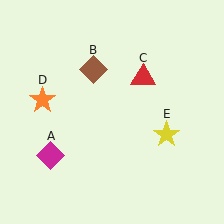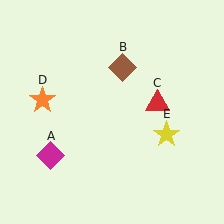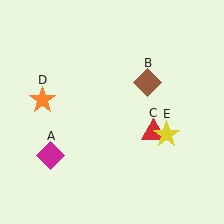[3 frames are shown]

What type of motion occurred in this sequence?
The brown diamond (object B), red triangle (object C) rotated clockwise around the center of the scene.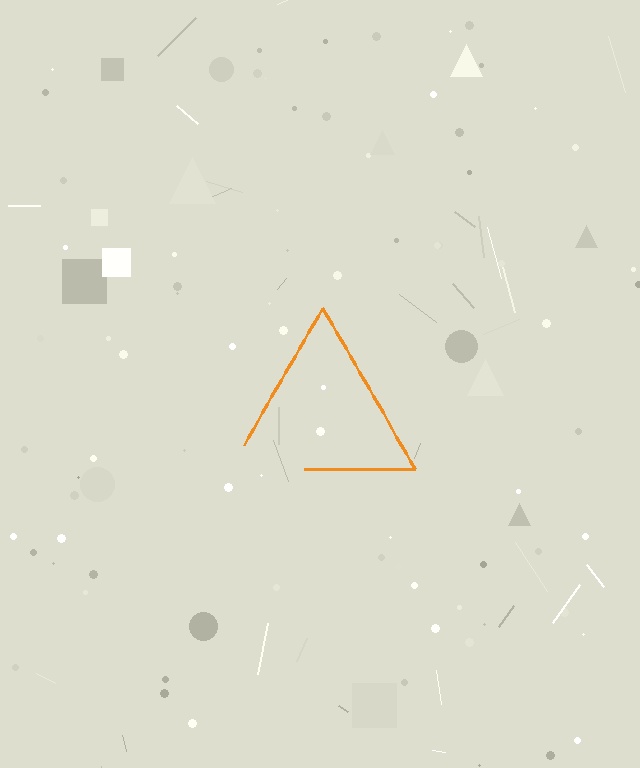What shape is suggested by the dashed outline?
The dashed outline suggests a triangle.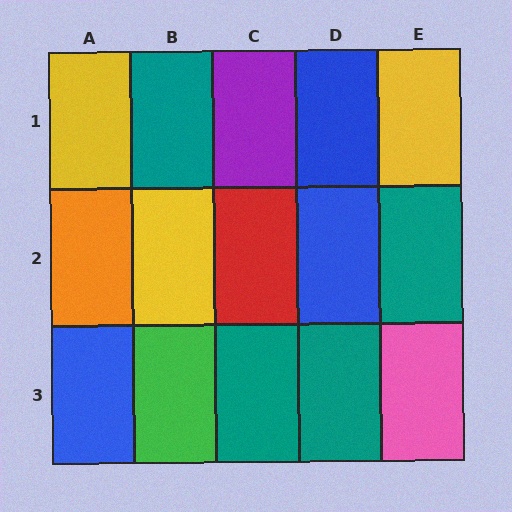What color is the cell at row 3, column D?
Teal.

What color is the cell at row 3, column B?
Green.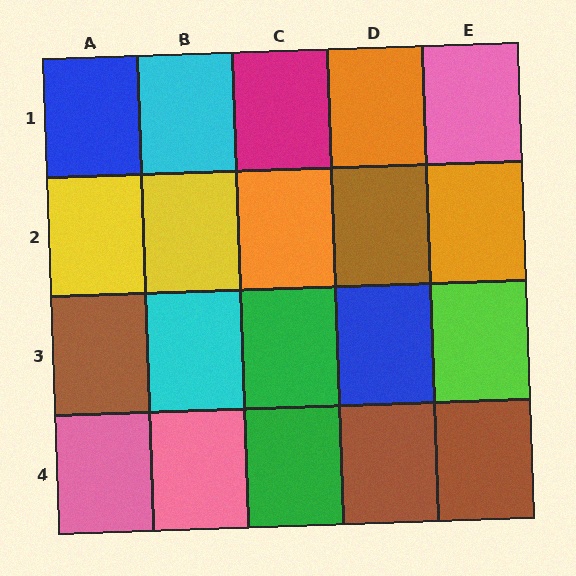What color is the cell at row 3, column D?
Blue.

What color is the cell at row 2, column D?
Brown.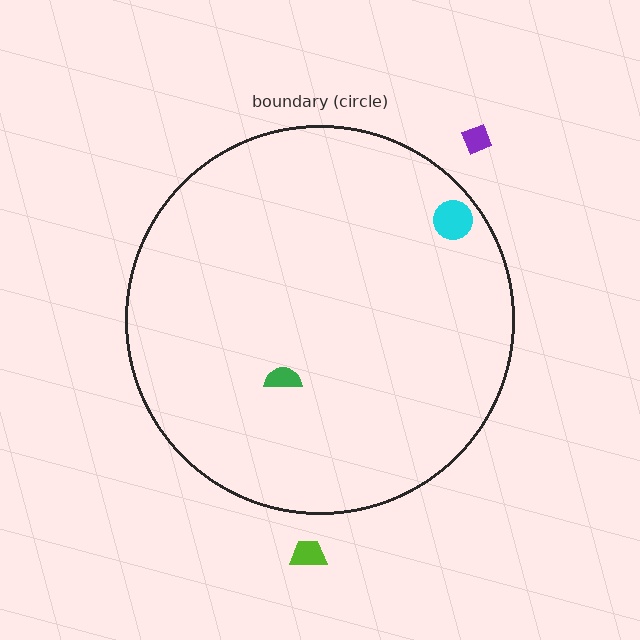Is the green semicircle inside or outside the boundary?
Inside.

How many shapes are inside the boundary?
2 inside, 2 outside.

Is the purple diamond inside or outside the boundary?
Outside.